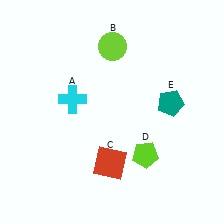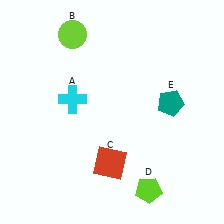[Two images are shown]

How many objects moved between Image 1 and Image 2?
2 objects moved between the two images.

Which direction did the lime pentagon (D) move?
The lime pentagon (D) moved down.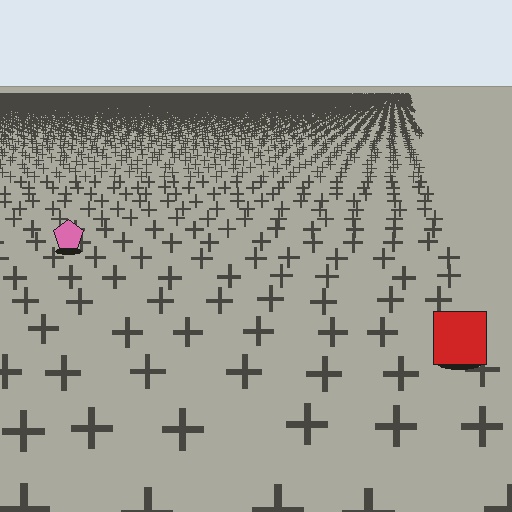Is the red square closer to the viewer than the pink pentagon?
Yes. The red square is closer — you can tell from the texture gradient: the ground texture is coarser near it.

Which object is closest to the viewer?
The red square is closest. The texture marks near it are larger and more spread out.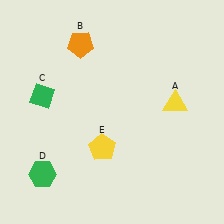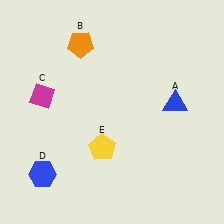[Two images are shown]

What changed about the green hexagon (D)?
In Image 1, D is green. In Image 2, it changed to blue.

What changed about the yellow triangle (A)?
In Image 1, A is yellow. In Image 2, it changed to blue.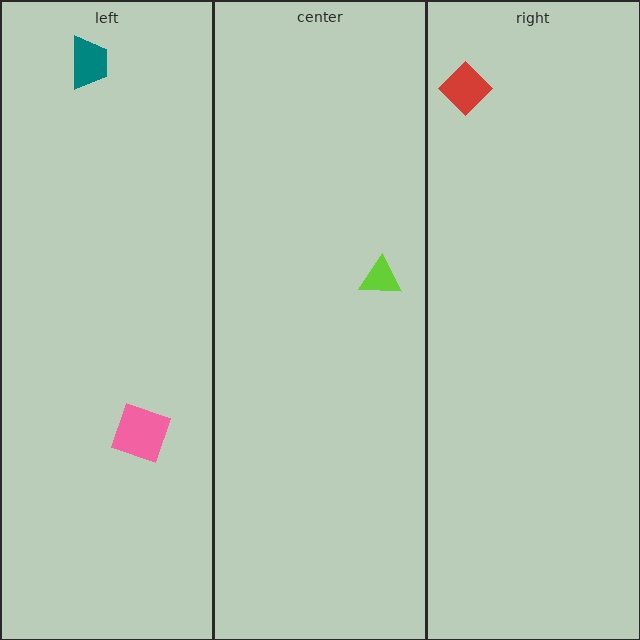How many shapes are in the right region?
1.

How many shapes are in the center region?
1.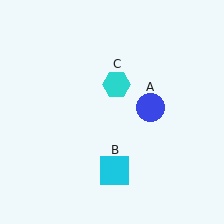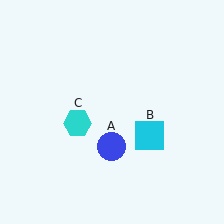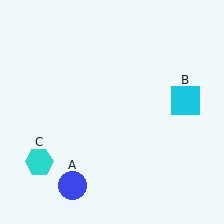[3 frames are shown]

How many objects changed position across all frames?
3 objects changed position: blue circle (object A), cyan square (object B), cyan hexagon (object C).